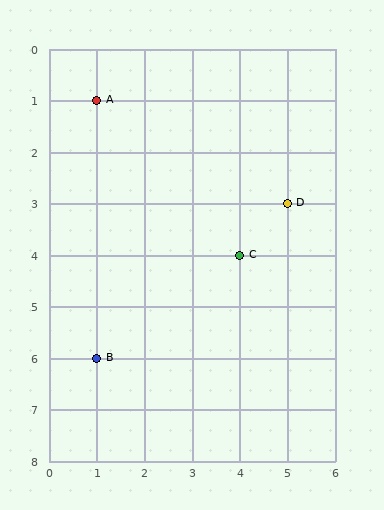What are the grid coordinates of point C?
Point C is at grid coordinates (4, 4).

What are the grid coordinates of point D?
Point D is at grid coordinates (5, 3).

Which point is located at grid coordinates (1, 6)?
Point B is at (1, 6).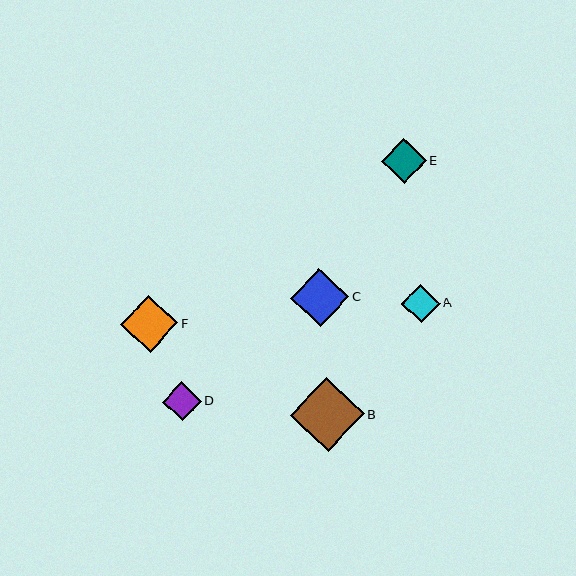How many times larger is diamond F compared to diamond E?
Diamond F is approximately 1.3 times the size of diamond E.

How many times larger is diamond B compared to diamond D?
Diamond B is approximately 1.9 times the size of diamond D.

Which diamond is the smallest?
Diamond A is the smallest with a size of approximately 38 pixels.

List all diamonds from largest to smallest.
From largest to smallest: B, C, F, E, D, A.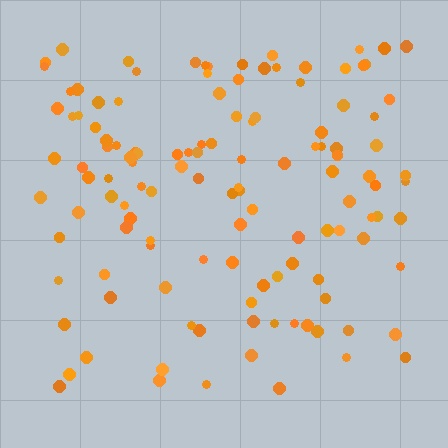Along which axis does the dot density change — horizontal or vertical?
Vertical.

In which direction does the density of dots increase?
From bottom to top, with the top side densest.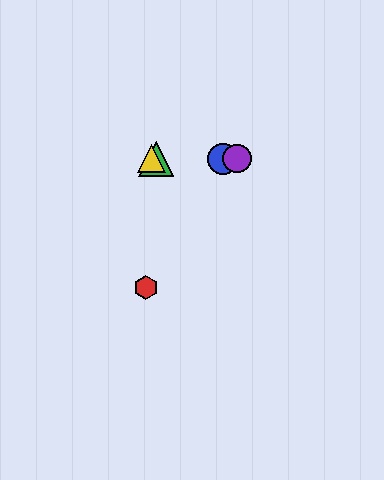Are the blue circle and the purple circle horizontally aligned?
Yes, both are at y≈159.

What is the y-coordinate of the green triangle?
The green triangle is at y≈159.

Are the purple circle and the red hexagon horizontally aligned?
No, the purple circle is at y≈159 and the red hexagon is at y≈287.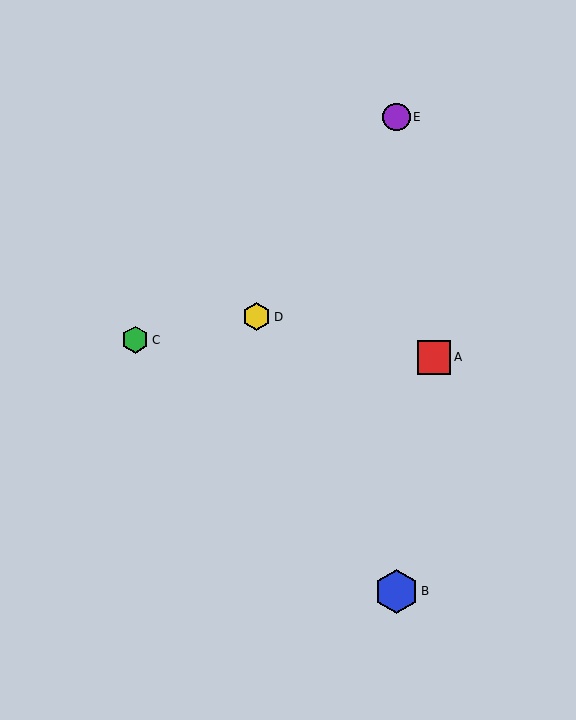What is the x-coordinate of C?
Object C is at x≈135.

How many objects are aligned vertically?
2 objects (B, E) are aligned vertically.